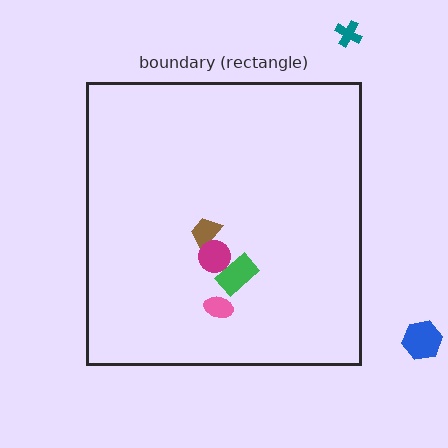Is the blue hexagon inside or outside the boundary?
Outside.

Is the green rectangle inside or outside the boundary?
Inside.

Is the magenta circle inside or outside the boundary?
Inside.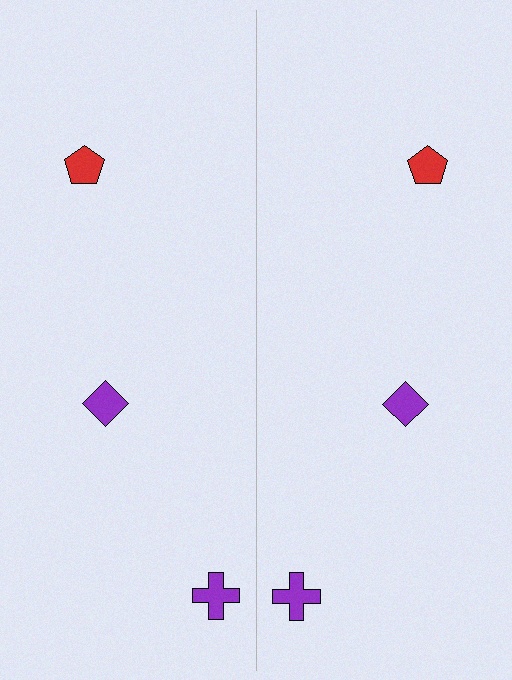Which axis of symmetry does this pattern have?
The pattern has a vertical axis of symmetry running through the center of the image.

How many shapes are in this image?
There are 6 shapes in this image.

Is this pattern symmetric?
Yes, this pattern has bilateral (reflection) symmetry.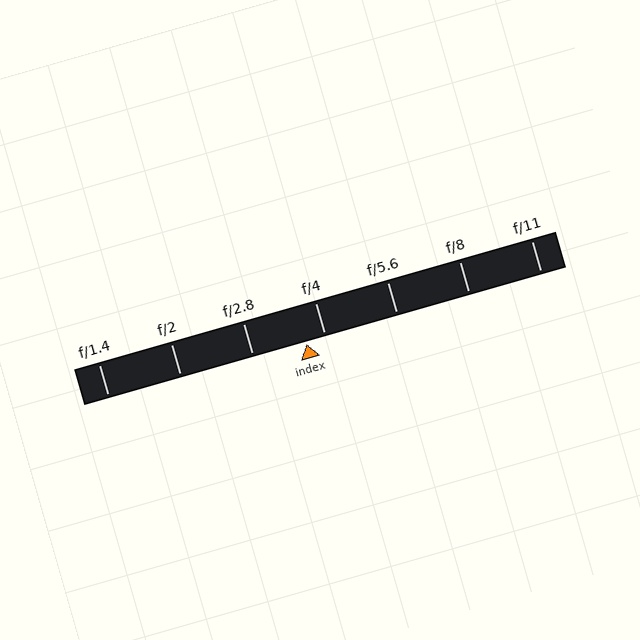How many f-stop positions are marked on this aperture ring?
There are 7 f-stop positions marked.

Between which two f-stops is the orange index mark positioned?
The index mark is between f/2.8 and f/4.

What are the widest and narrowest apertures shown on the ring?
The widest aperture shown is f/1.4 and the narrowest is f/11.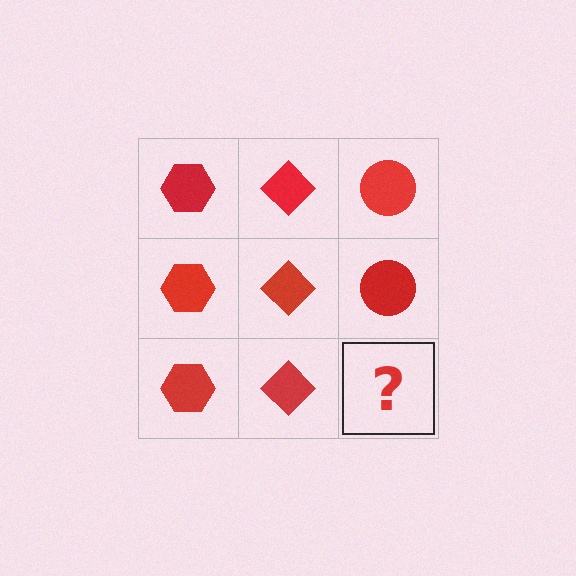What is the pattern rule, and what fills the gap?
The rule is that each column has a consistent shape. The gap should be filled with a red circle.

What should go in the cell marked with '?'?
The missing cell should contain a red circle.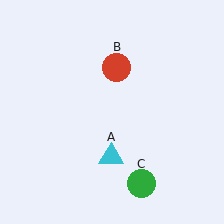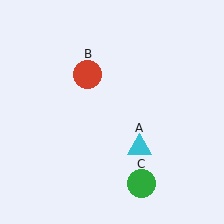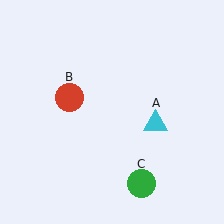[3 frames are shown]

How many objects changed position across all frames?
2 objects changed position: cyan triangle (object A), red circle (object B).